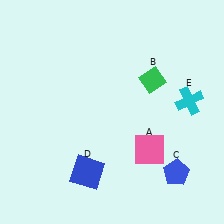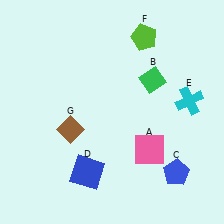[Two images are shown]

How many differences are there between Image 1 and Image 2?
There are 2 differences between the two images.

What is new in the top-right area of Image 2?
A lime pentagon (F) was added in the top-right area of Image 2.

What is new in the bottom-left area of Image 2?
A brown diamond (G) was added in the bottom-left area of Image 2.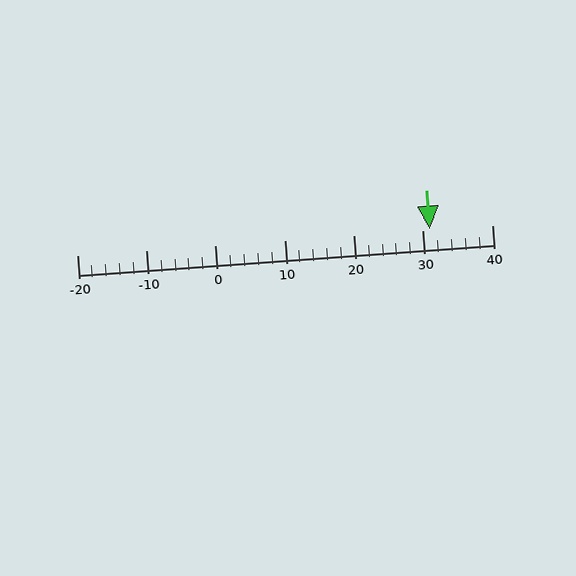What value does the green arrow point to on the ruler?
The green arrow points to approximately 31.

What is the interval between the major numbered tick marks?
The major tick marks are spaced 10 units apart.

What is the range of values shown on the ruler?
The ruler shows values from -20 to 40.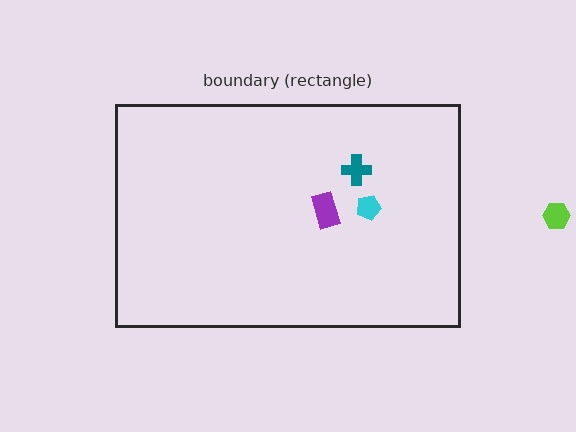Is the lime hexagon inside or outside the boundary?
Outside.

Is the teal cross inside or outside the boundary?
Inside.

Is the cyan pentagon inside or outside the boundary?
Inside.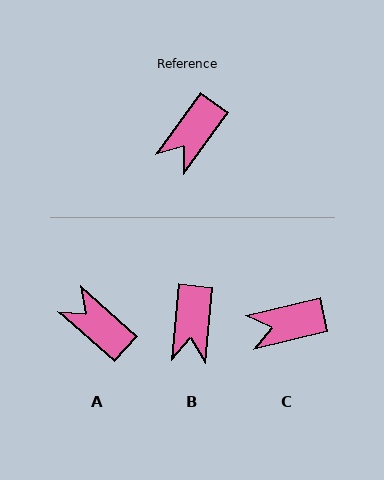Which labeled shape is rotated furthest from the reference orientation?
A, about 96 degrees away.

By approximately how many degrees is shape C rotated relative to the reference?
Approximately 41 degrees clockwise.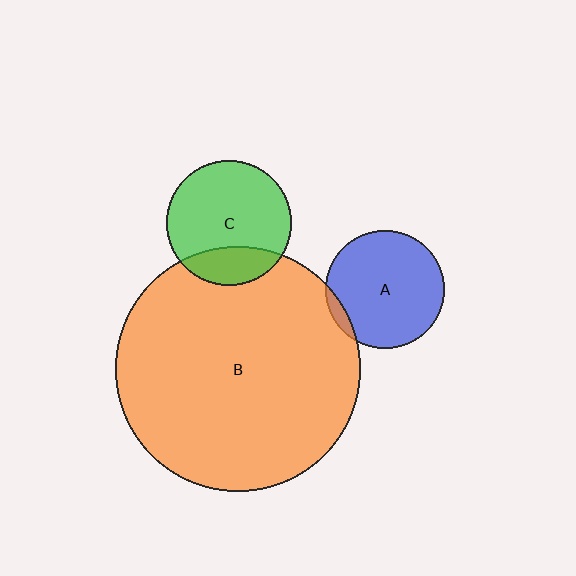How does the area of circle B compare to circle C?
Approximately 3.9 times.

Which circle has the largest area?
Circle B (orange).